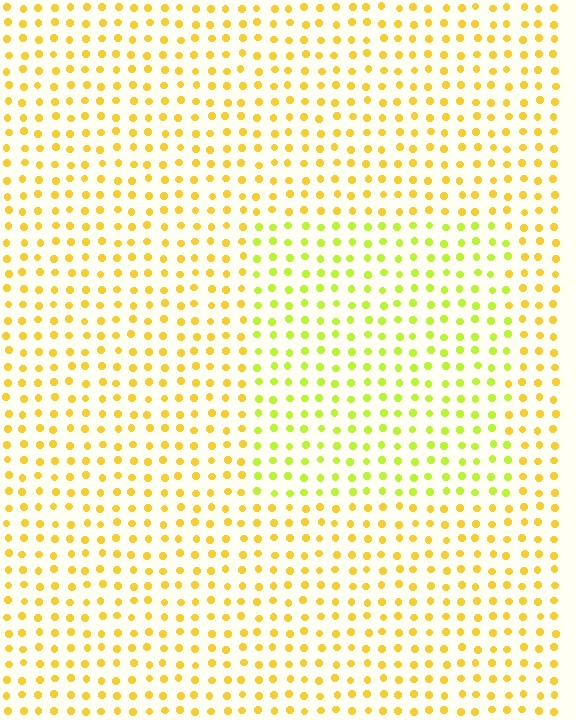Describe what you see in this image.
The image is filled with small yellow elements in a uniform arrangement. A rectangle-shaped region is visible where the elements are tinted to a slightly different hue, forming a subtle color boundary.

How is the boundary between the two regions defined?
The boundary is defined purely by a slight shift in hue (about 32 degrees). Spacing, size, and orientation are identical on both sides.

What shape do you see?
I see a rectangle.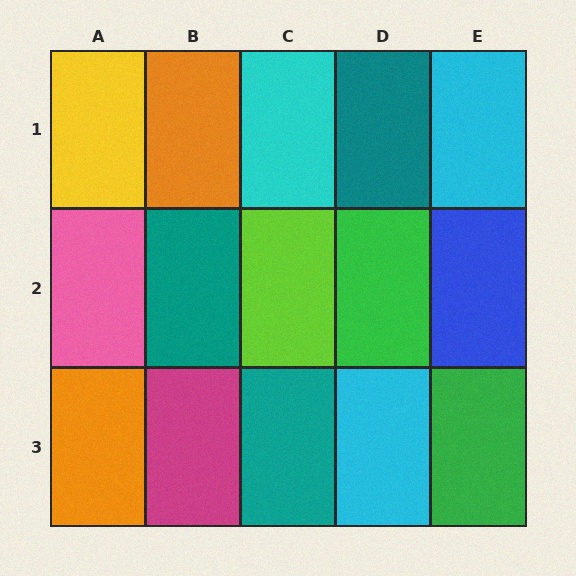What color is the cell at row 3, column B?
Magenta.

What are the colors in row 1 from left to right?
Yellow, orange, cyan, teal, cyan.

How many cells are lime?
1 cell is lime.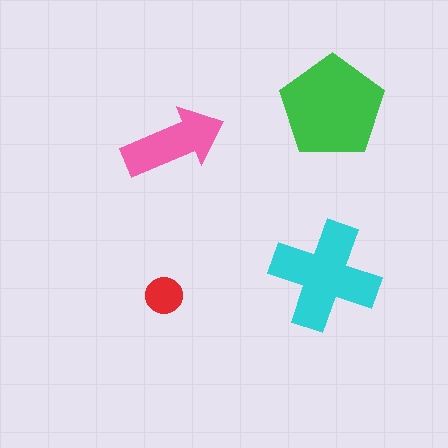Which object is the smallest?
The red circle.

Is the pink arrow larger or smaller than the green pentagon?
Smaller.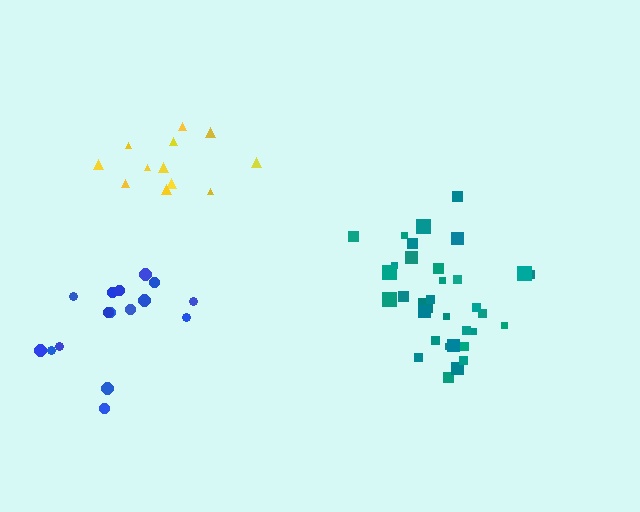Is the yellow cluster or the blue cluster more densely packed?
Yellow.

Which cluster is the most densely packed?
Teal.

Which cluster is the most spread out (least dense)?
Blue.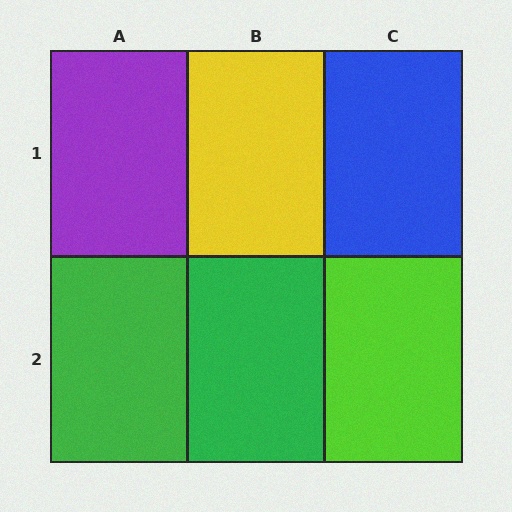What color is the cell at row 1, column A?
Purple.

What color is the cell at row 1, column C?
Blue.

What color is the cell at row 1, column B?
Yellow.